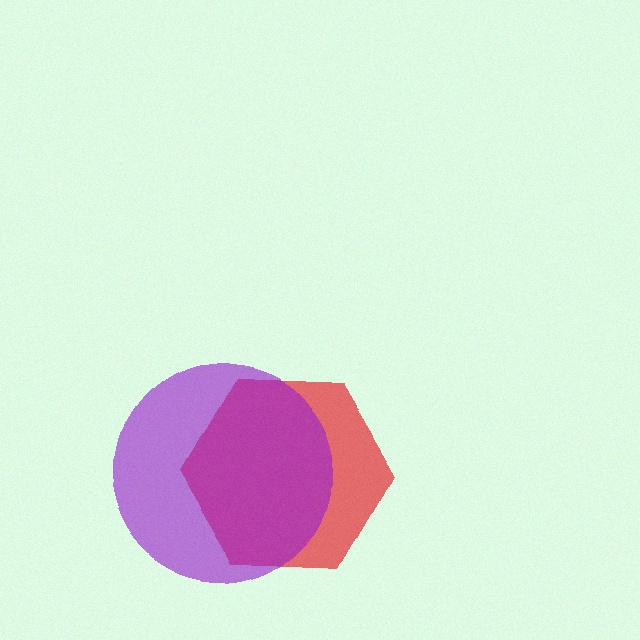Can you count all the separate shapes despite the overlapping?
Yes, there are 2 separate shapes.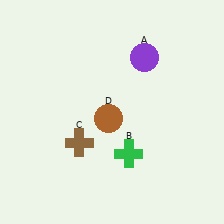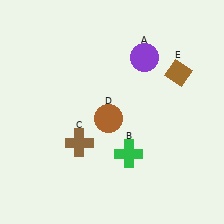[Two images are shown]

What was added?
A brown diamond (E) was added in Image 2.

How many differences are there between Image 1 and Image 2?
There is 1 difference between the two images.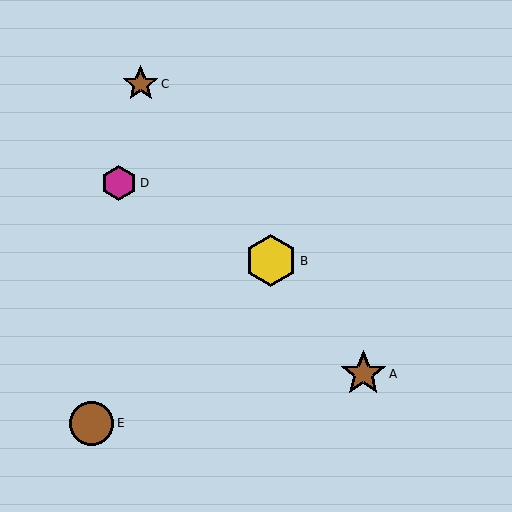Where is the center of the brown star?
The center of the brown star is at (141, 84).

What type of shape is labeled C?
Shape C is a brown star.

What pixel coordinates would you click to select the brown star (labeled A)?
Click at (363, 374) to select the brown star A.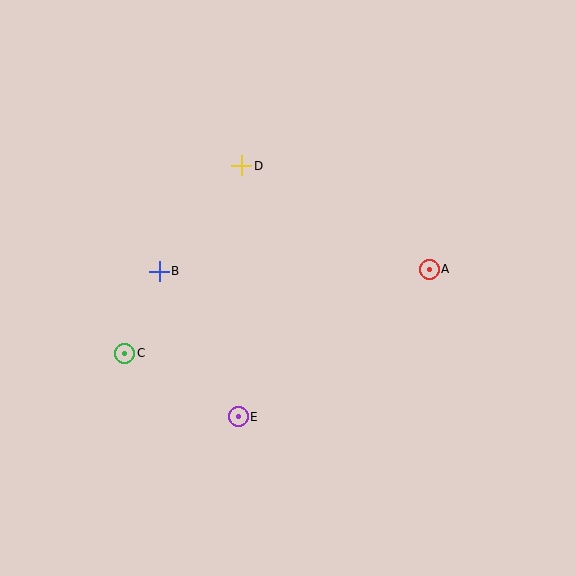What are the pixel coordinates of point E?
Point E is at (238, 417).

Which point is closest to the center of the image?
Point B at (159, 271) is closest to the center.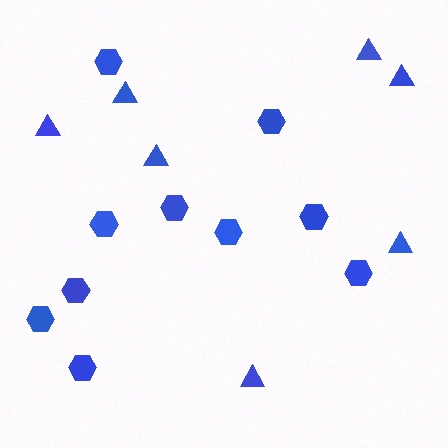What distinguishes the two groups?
There are 2 groups: one group of triangles (7) and one group of hexagons (10).